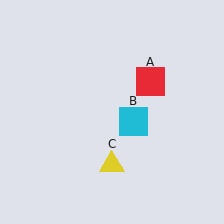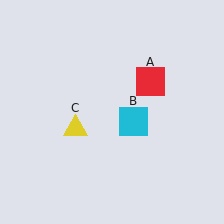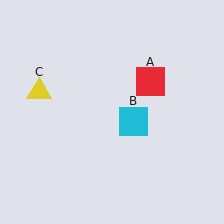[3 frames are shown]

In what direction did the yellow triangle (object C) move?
The yellow triangle (object C) moved up and to the left.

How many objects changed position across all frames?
1 object changed position: yellow triangle (object C).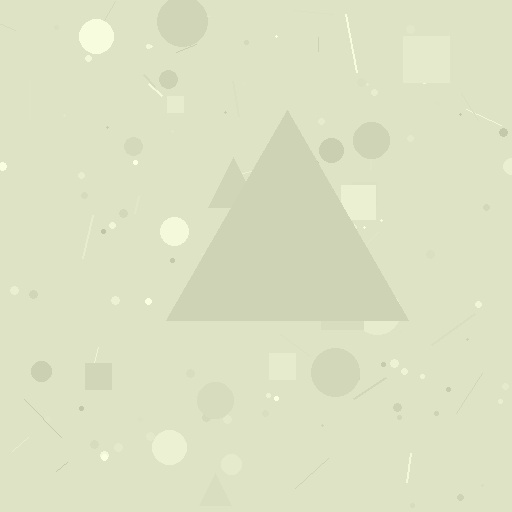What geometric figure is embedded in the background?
A triangle is embedded in the background.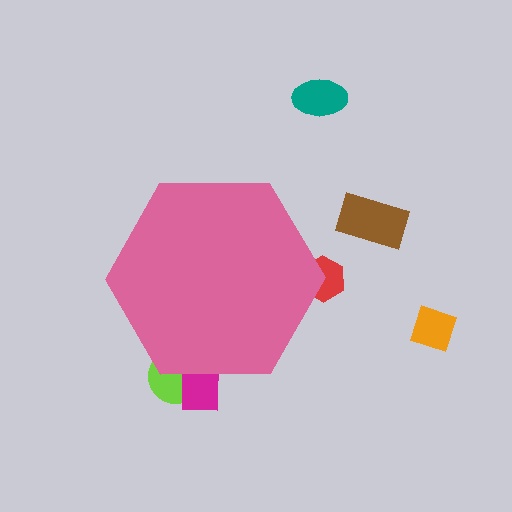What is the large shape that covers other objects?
A pink hexagon.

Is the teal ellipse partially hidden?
No, the teal ellipse is fully visible.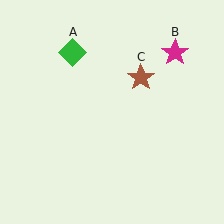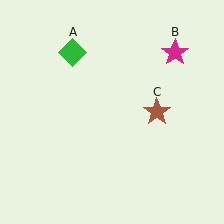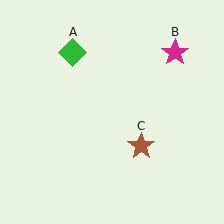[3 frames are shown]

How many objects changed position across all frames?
1 object changed position: brown star (object C).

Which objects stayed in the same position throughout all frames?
Green diamond (object A) and magenta star (object B) remained stationary.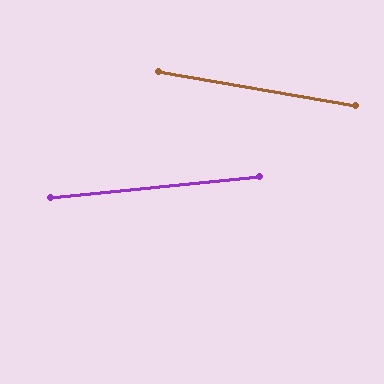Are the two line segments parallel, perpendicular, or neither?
Neither parallel nor perpendicular — they differ by about 16°.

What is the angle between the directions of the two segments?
Approximately 16 degrees.